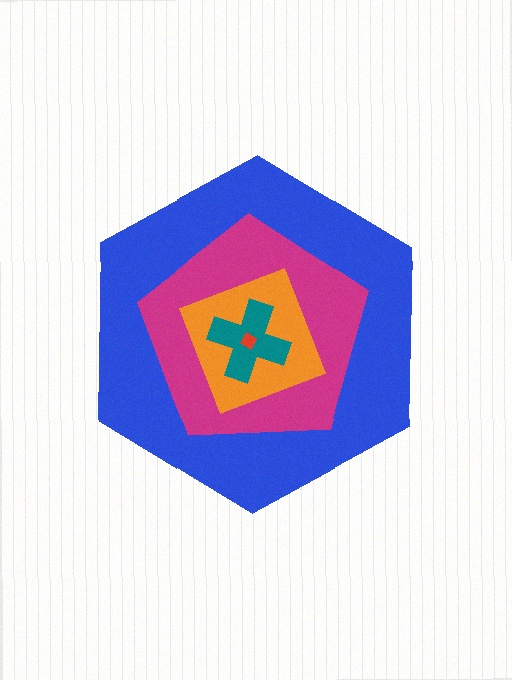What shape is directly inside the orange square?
The teal cross.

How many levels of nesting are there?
5.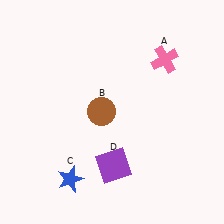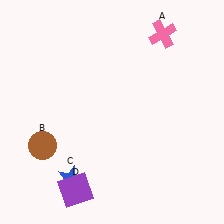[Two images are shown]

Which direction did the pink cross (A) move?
The pink cross (A) moved up.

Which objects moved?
The objects that moved are: the pink cross (A), the brown circle (B), the purple square (D).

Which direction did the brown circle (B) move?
The brown circle (B) moved left.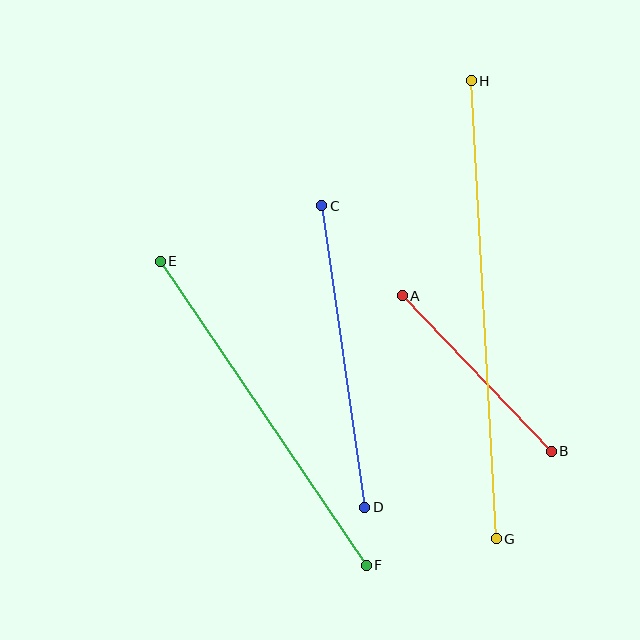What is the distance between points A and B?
The distance is approximately 216 pixels.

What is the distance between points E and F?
The distance is approximately 367 pixels.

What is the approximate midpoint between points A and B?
The midpoint is at approximately (477, 374) pixels.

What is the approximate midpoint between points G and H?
The midpoint is at approximately (484, 310) pixels.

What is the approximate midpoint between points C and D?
The midpoint is at approximately (343, 357) pixels.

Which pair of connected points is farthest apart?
Points G and H are farthest apart.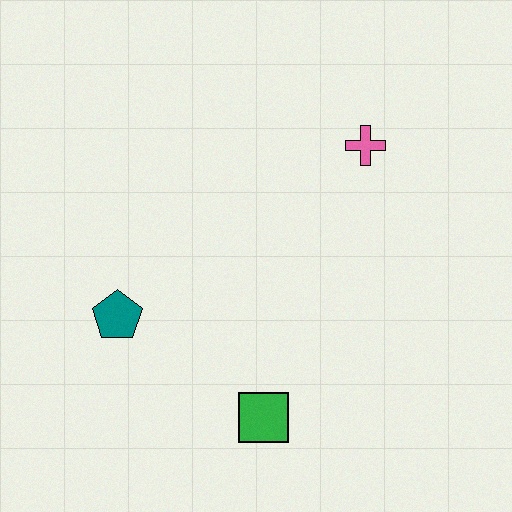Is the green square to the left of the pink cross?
Yes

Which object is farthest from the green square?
The pink cross is farthest from the green square.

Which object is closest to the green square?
The teal pentagon is closest to the green square.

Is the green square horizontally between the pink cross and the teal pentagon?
Yes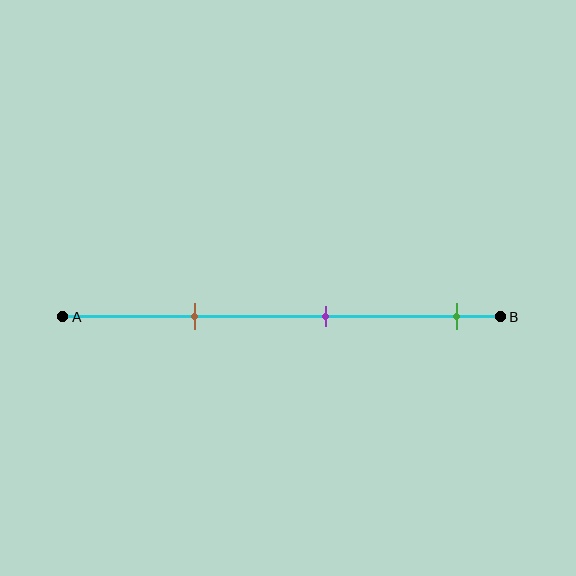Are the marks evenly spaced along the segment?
Yes, the marks are approximately evenly spaced.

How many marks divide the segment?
There are 3 marks dividing the segment.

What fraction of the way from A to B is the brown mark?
The brown mark is approximately 30% (0.3) of the way from A to B.